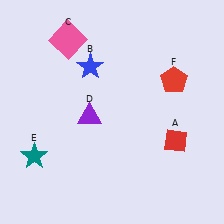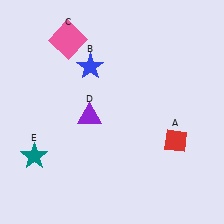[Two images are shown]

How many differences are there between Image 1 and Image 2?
There is 1 difference between the two images.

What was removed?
The red pentagon (F) was removed in Image 2.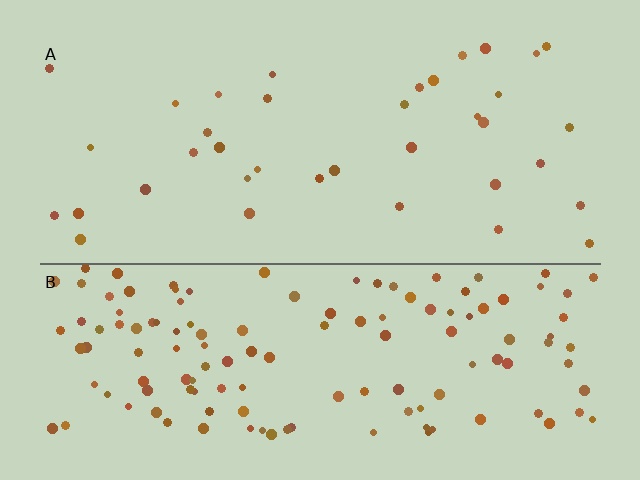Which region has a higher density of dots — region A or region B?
B (the bottom).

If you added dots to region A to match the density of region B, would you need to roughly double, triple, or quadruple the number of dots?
Approximately quadruple.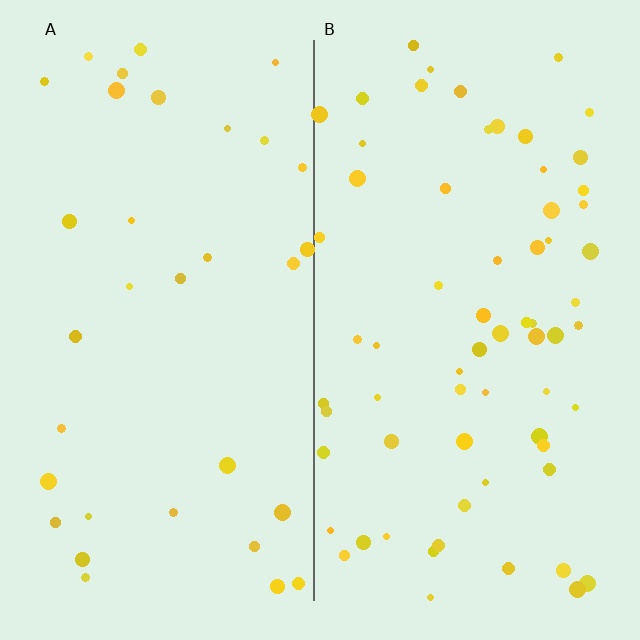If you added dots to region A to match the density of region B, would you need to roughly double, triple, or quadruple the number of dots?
Approximately double.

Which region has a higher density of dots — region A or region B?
B (the right).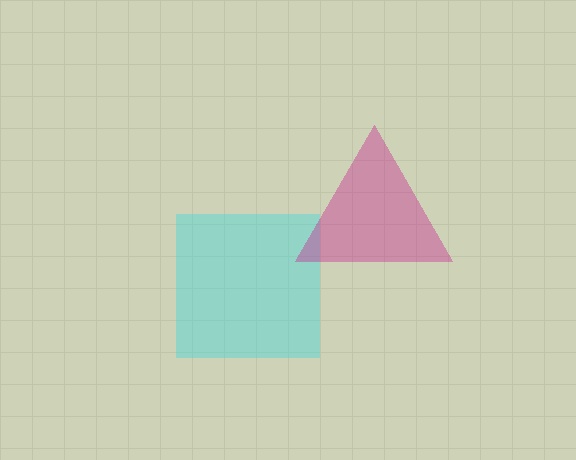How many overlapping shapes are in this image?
There are 2 overlapping shapes in the image.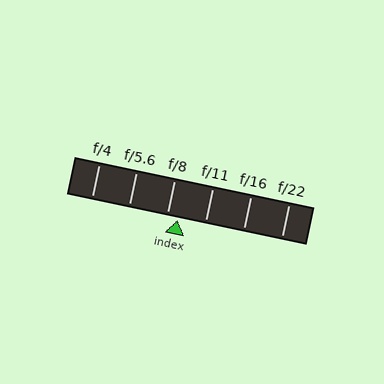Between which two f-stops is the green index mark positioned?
The index mark is between f/8 and f/11.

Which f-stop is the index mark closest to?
The index mark is closest to f/8.